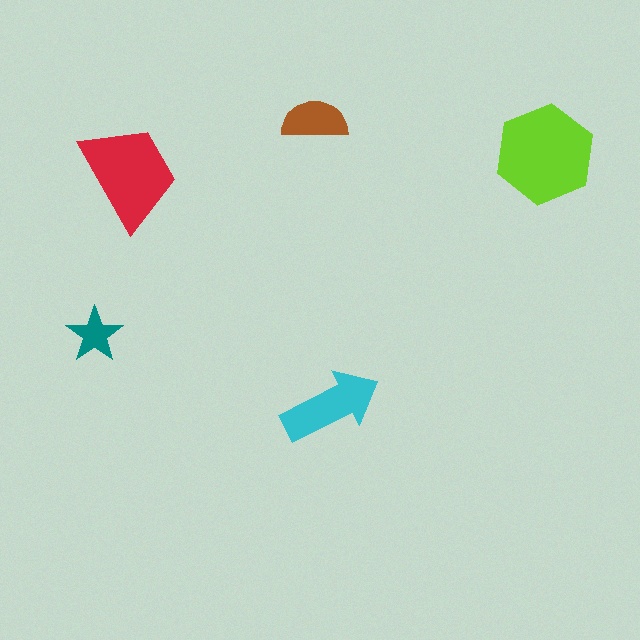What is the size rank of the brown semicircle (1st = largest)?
4th.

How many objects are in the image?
There are 5 objects in the image.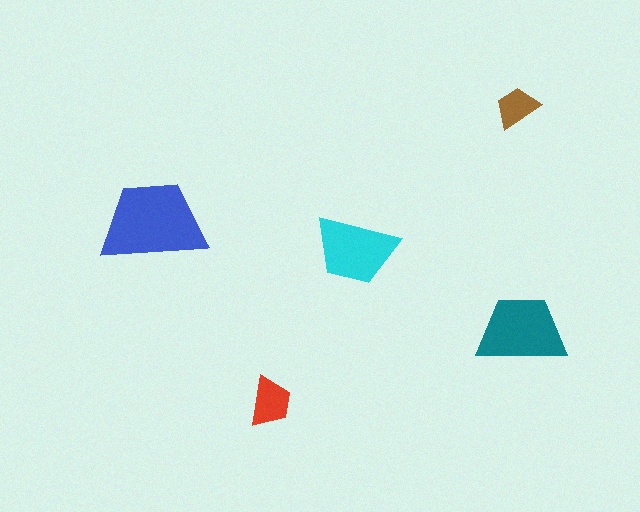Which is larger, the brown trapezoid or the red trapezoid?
The red one.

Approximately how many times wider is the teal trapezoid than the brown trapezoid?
About 2 times wider.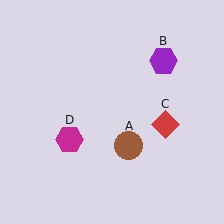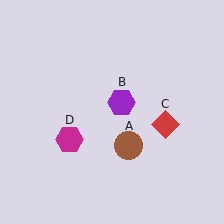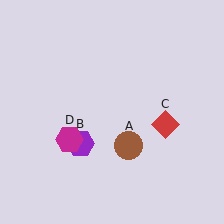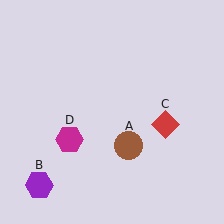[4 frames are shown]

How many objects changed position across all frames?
1 object changed position: purple hexagon (object B).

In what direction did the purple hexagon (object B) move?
The purple hexagon (object B) moved down and to the left.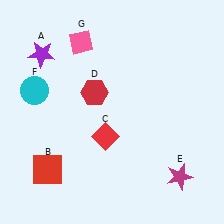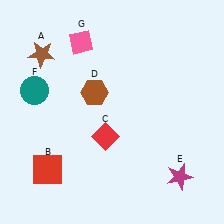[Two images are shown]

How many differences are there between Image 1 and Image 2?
There are 3 differences between the two images.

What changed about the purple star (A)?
In Image 1, A is purple. In Image 2, it changed to brown.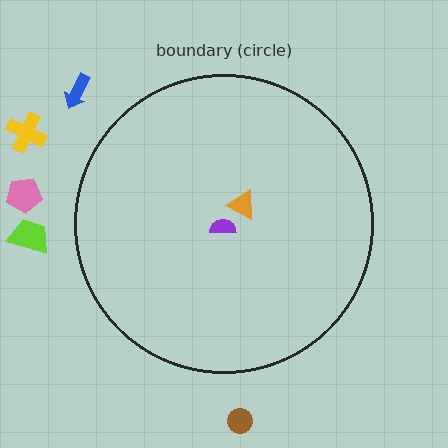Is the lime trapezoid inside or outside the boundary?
Outside.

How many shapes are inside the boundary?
2 inside, 5 outside.